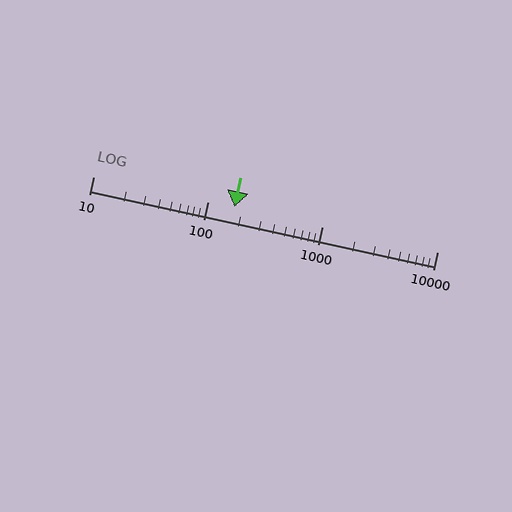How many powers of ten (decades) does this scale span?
The scale spans 3 decades, from 10 to 10000.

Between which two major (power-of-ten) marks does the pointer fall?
The pointer is between 100 and 1000.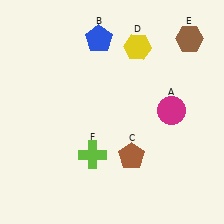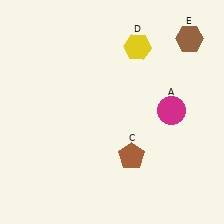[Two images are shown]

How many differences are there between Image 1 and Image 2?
There are 2 differences between the two images.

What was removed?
The blue pentagon (B), the lime cross (F) were removed in Image 2.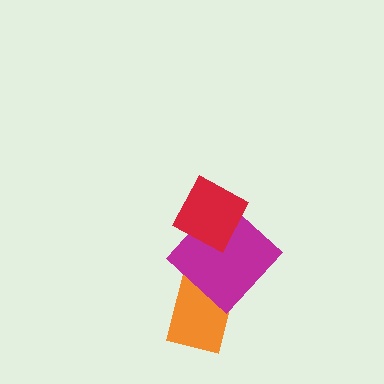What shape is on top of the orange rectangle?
The magenta diamond is on top of the orange rectangle.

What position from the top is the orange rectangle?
The orange rectangle is 3rd from the top.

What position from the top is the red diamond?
The red diamond is 1st from the top.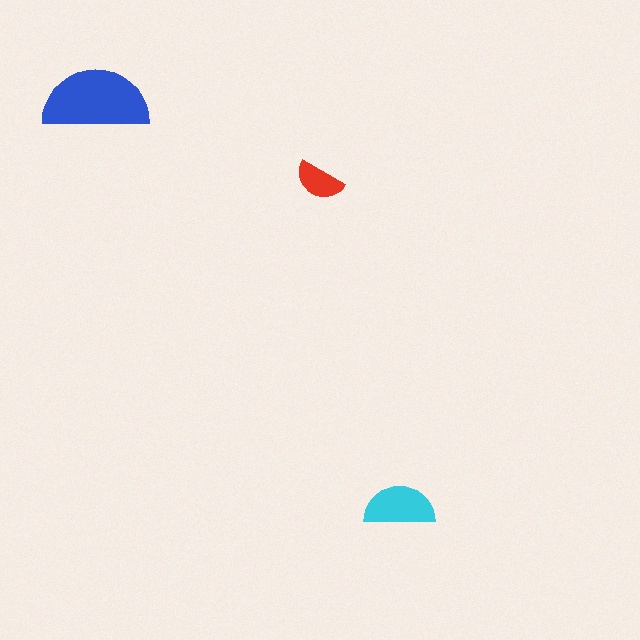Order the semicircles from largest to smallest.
the blue one, the cyan one, the red one.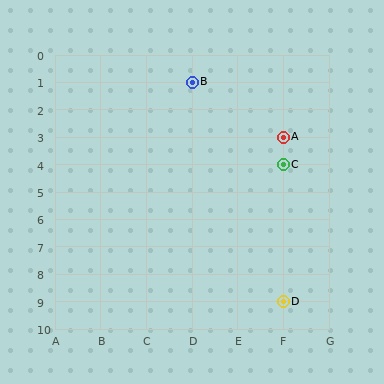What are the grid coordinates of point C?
Point C is at grid coordinates (F, 4).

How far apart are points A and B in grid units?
Points A and B are 2 columns and 2 rows apart (about 2.8 grid units diagonally).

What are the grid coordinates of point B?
Point B is at grid coordinates (D, 1).